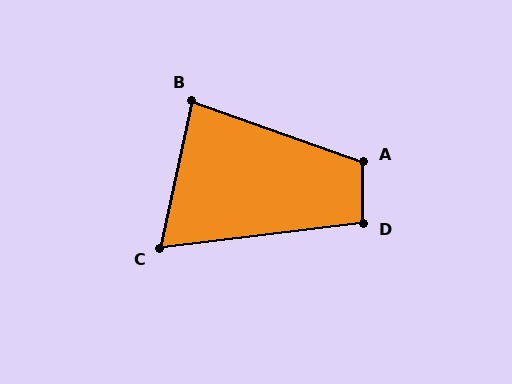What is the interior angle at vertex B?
Approximately 83 degrees (acute).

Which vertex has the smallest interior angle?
C, at approximately 71 degrees.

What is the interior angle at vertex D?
Approximately 97 degrees (obtuse).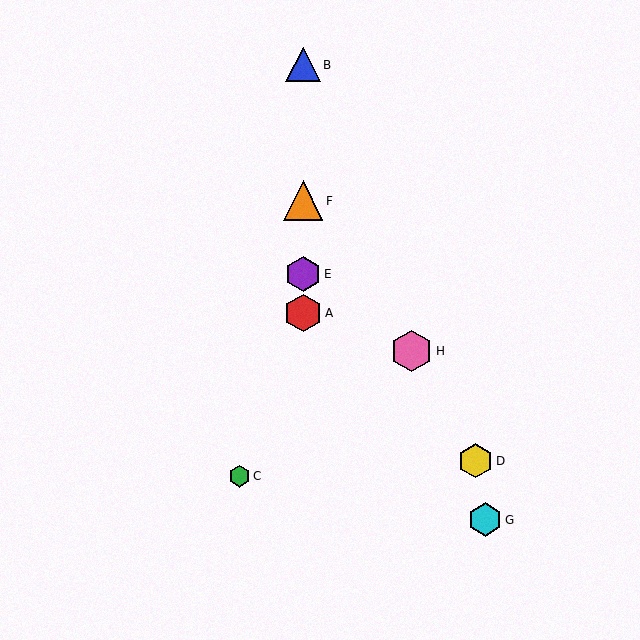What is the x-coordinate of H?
Object H is at x≈412.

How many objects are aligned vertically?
4 objects (A, B, E, F) are aligned vertically.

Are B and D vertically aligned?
No, B is at x≈303 and D is at x≈476.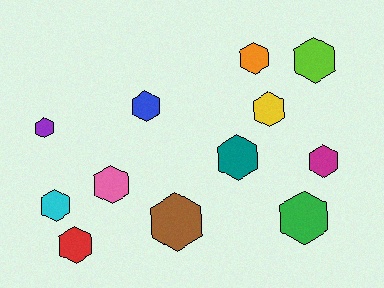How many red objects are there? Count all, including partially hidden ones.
There is 1 red object.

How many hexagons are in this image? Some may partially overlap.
There are 12 hexagons.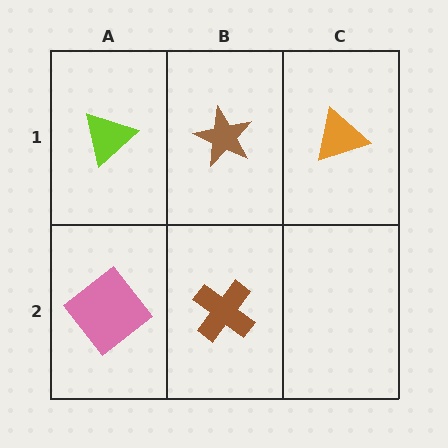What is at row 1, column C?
An orange triangle.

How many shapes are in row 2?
2 shapes.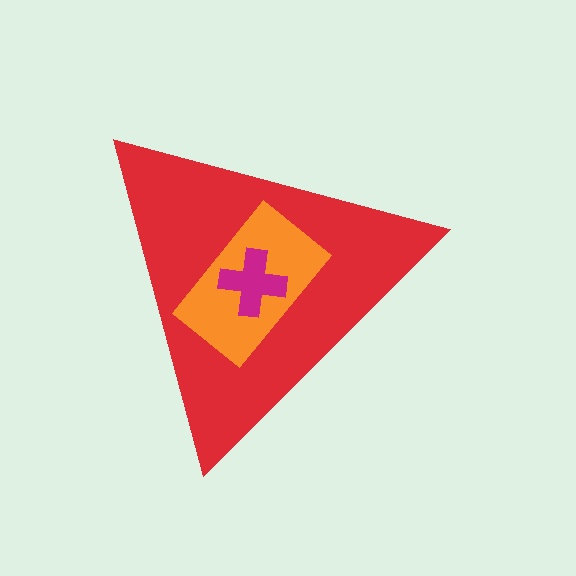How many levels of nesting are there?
3.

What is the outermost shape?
The red triangle.